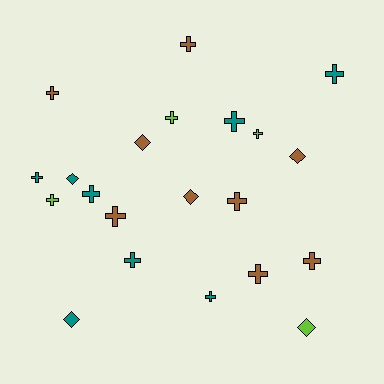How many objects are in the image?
There are 21 objects.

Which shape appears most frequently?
Cross, with 15 objects.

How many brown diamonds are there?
There are 3 brown diamonds.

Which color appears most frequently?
Brown, with 9 objects.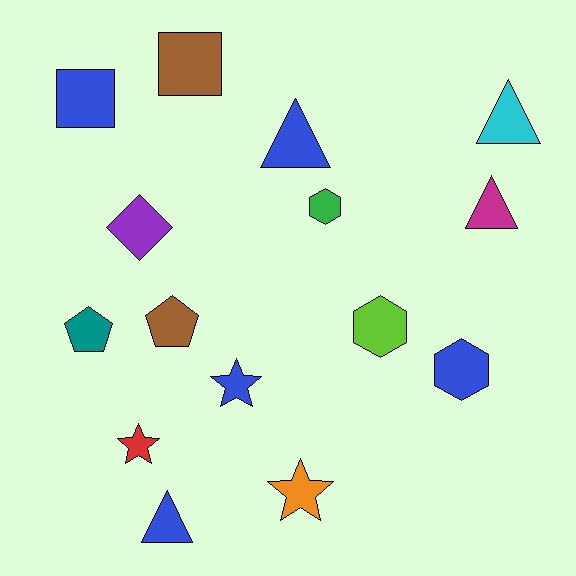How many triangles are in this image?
There are 4 triangles.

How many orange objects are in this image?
There is 1 orange object.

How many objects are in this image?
There are 15 objects.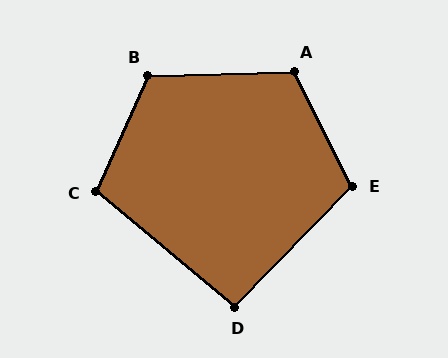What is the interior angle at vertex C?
Approximately 106 degrees (obtuse).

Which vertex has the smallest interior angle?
D, at approximately 94 degrees.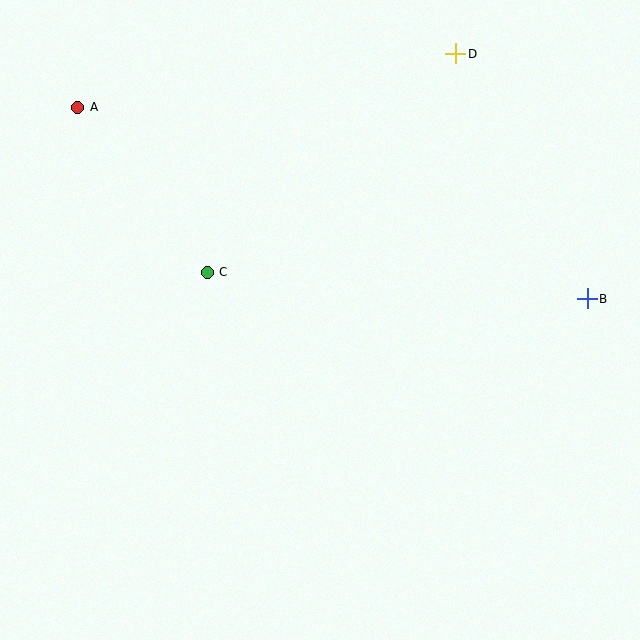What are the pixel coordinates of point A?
Point A is at (78, 107).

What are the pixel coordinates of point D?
Point D is at (456, 54).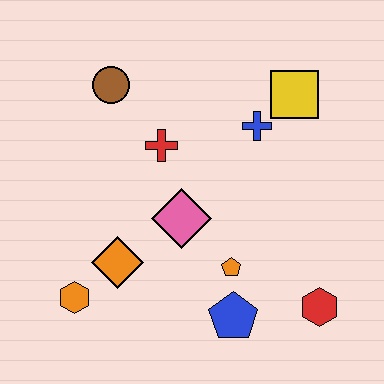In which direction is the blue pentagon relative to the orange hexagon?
The blue pentagon is to the right of the orange hexagon.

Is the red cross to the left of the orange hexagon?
No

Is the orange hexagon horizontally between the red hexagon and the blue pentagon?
No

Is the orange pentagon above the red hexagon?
Yes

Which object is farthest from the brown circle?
The red hexagon is farthest from the brown circle.